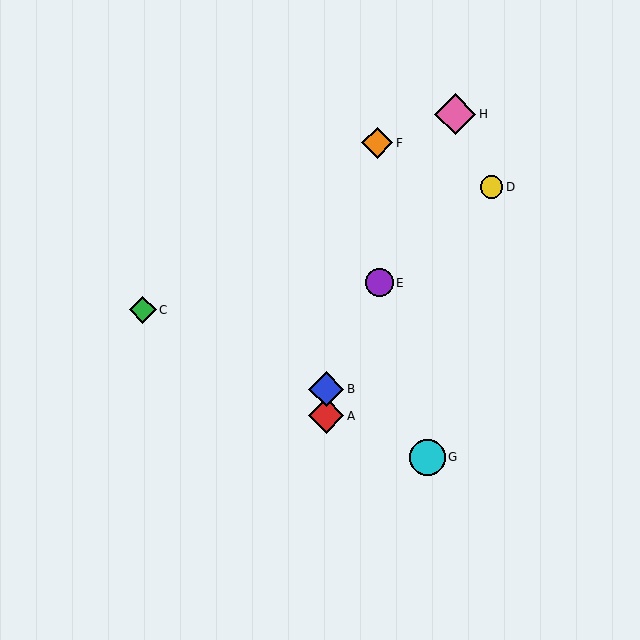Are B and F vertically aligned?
No, B is at x≈326 and F is at x≈377.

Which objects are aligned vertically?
Objects A, B are aligned vertically.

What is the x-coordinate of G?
Object G is at x≈427.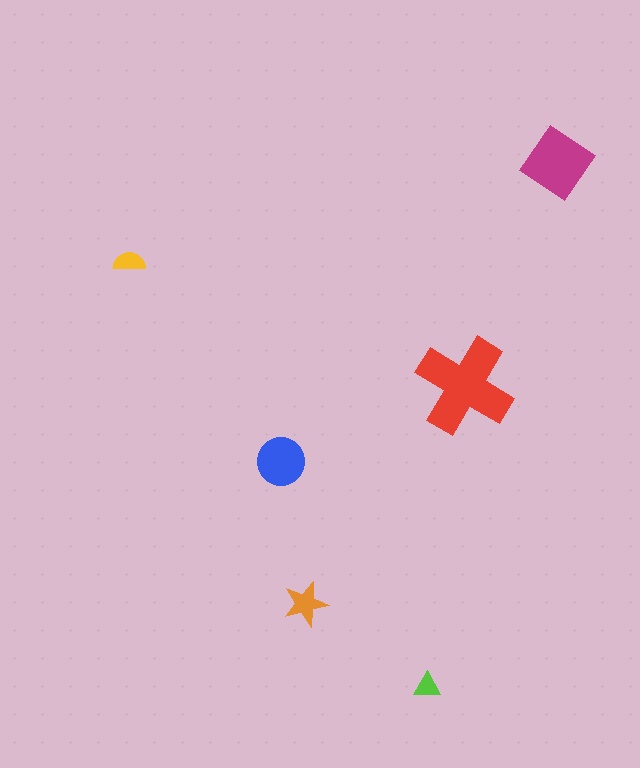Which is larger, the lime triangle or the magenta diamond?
The magenta diamond.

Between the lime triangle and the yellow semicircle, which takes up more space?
The yellow semicircle.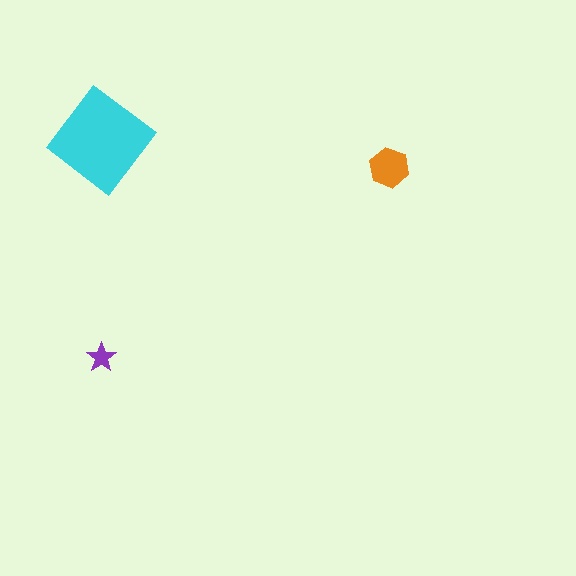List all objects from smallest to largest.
The purple star, the orange hexagon, the cyan diamond.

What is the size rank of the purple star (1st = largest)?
3rd.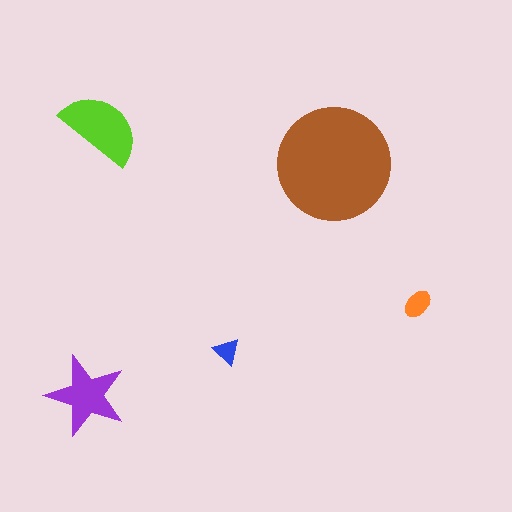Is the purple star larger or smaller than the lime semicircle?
Smaller.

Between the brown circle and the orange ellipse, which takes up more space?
The brown circle.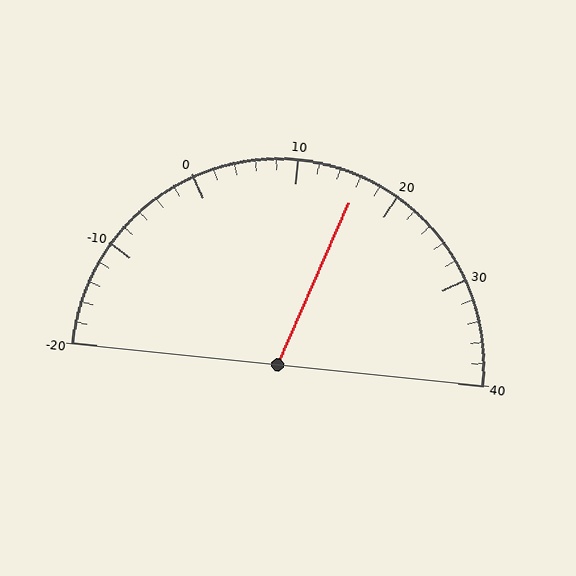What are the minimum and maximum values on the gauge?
The gauge ranges from -20 to 40.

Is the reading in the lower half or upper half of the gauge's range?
The reading is in the upper half of the range (-20 to 40).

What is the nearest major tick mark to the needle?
The nearest major tick mark is 20.